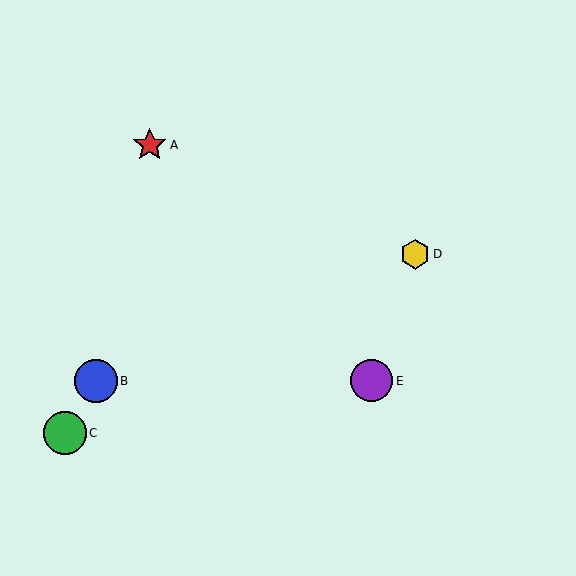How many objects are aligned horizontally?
2 objects (B, E) are aligned horizontally.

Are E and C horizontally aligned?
No, E is at y≈381 and C is at y≈433.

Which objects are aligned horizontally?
Objects B, E are aligned horizontally.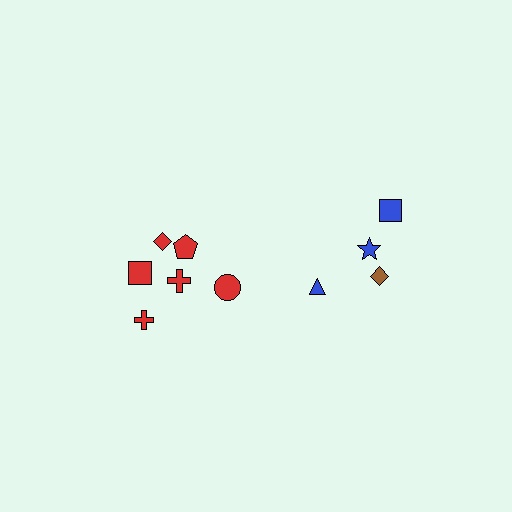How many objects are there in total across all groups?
There are 10 objects.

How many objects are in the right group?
There are 4 objects.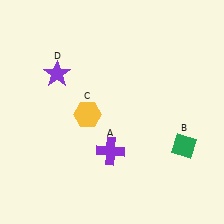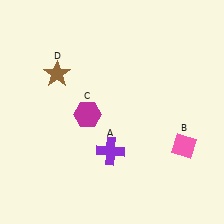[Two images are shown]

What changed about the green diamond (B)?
In Image 1, B is green. In Image 2, it changed to pink.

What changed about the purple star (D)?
In Image 1, D is purple. In Image 2, it changed to brown.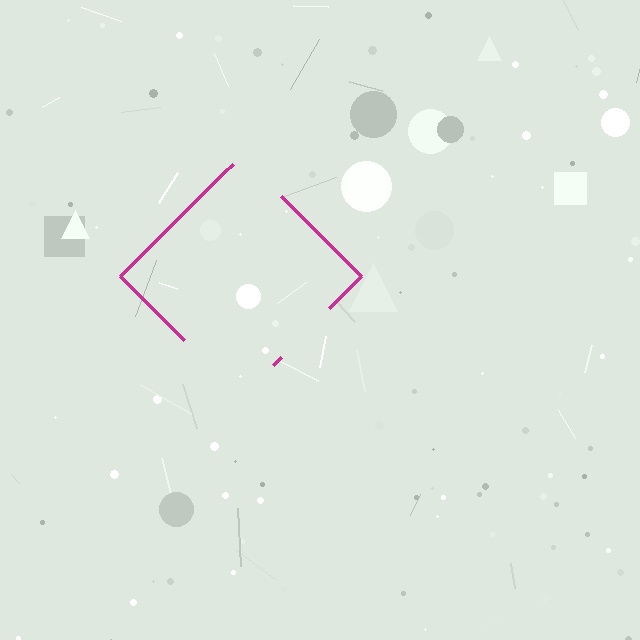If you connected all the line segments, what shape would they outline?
They would outline a diamond.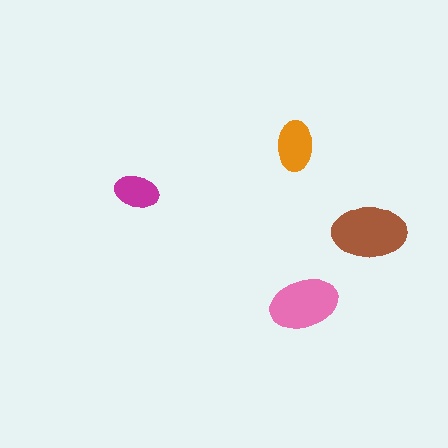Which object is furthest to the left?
The magenta ellipse is leftmost.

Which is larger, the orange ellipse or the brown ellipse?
The brown one.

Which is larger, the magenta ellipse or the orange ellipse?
The orange one.